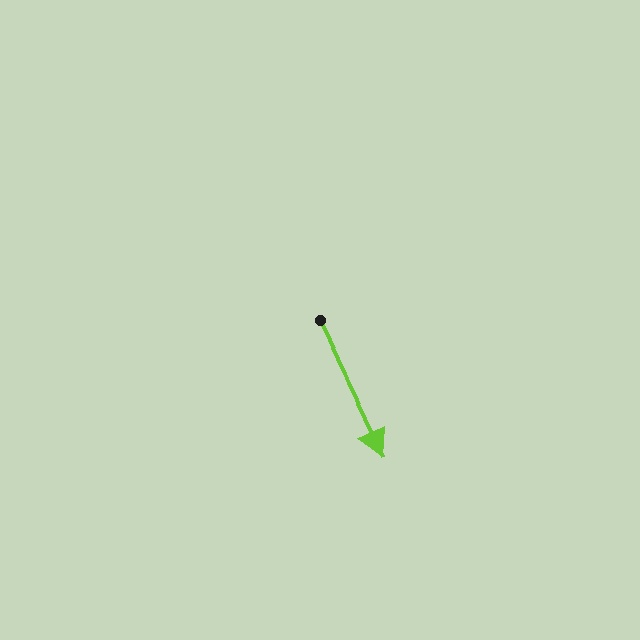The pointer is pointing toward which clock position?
Roughly 5 o'clock.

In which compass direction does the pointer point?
Southeast.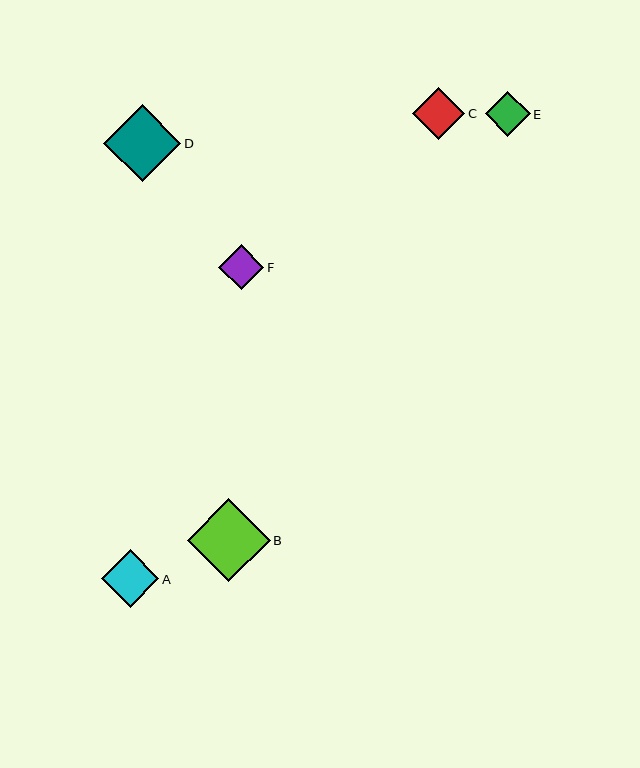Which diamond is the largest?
Diamond B is the largest with a size of approximately 83 pixels.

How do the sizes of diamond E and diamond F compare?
Diamond E and diamond F are approximately the same size.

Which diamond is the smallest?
Diamond F is the smallest with a size of approximately 45 pixels.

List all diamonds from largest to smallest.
From largest to smallest: B, D, A, C, E, F.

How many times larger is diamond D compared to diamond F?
Diamond D is approximately 1.7 times the size of diamond F.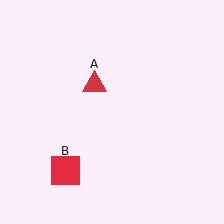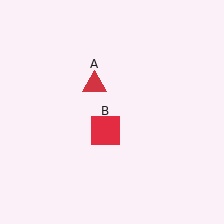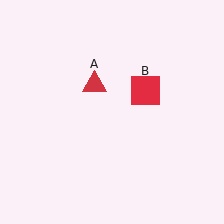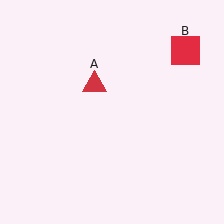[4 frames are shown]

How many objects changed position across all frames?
1 object changed position: red square (object B).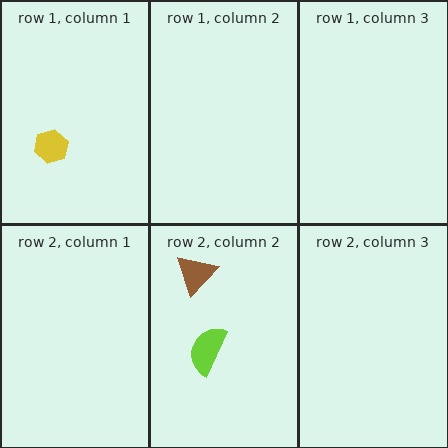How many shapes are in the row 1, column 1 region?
1.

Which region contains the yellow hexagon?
The row 1, column 1 region.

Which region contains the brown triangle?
The row 2, column 2 region.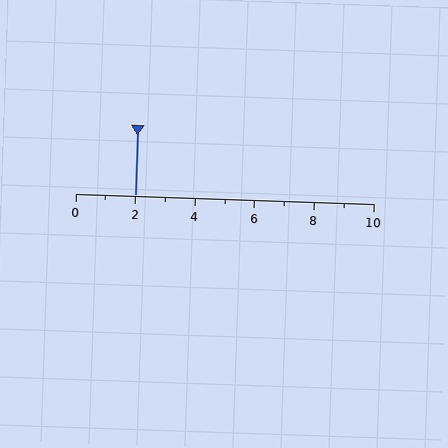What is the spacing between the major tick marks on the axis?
The major ticks are spaced 2 apart.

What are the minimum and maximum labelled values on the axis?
The axis runs from 0 to 10.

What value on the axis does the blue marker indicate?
The marker indicates approximately 2.